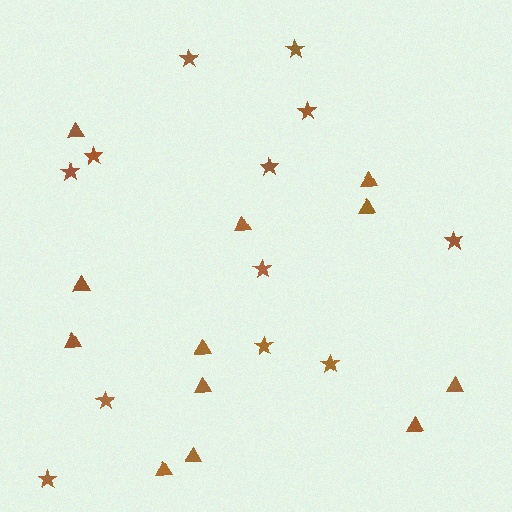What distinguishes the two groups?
There are 2 groups: one group of stars (12) and one group of triangles (12).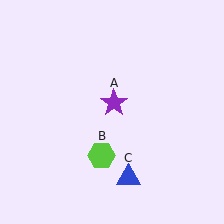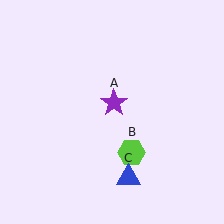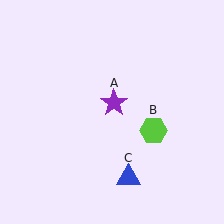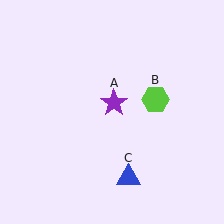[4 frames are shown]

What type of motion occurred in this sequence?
The lime hexagon (object B) rotated counterclockwise around the center of the scene.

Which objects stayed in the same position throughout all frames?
Purple star (object A) and blue triangle (object C) remained stationary.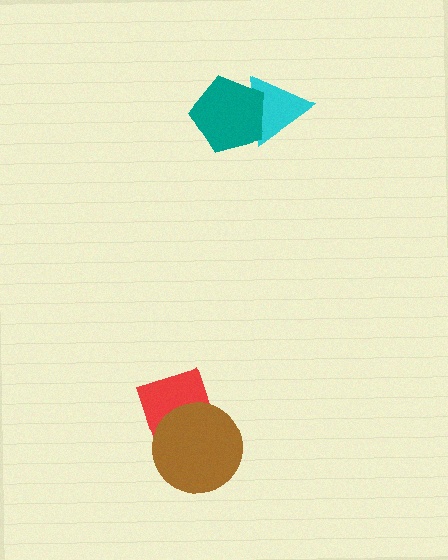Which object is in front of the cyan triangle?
The teal pentagon is in front of the cyan triangle.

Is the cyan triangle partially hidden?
Yes, it is partially covered by another shape.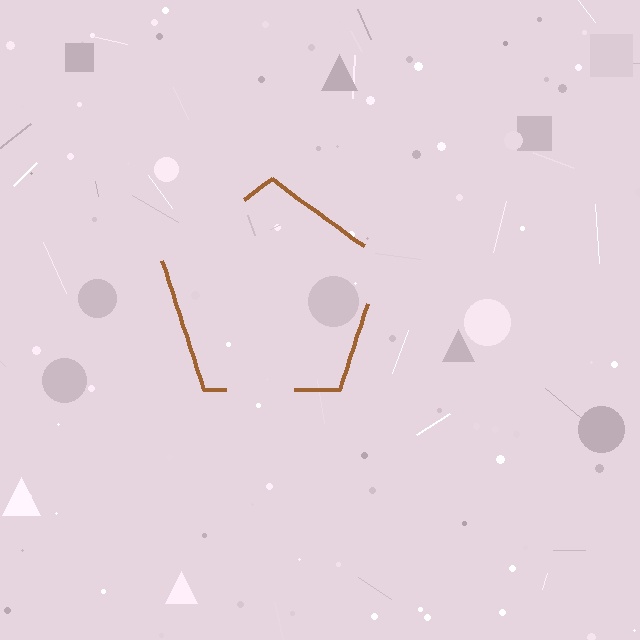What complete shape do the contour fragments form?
The contour fragments form a pentagon.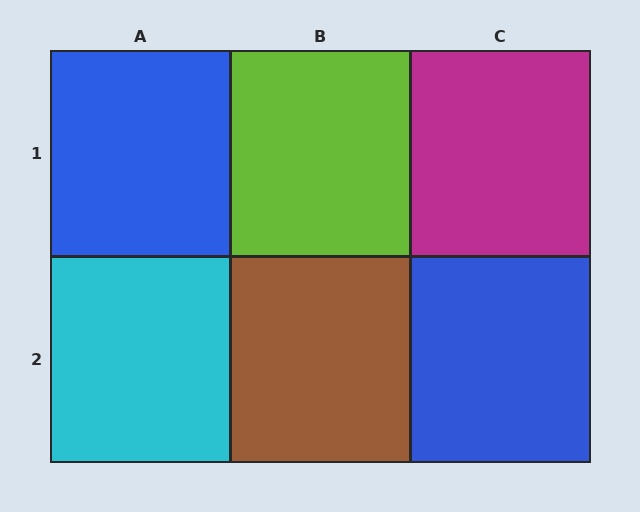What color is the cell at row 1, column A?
Blue.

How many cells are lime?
1 cell is lime.